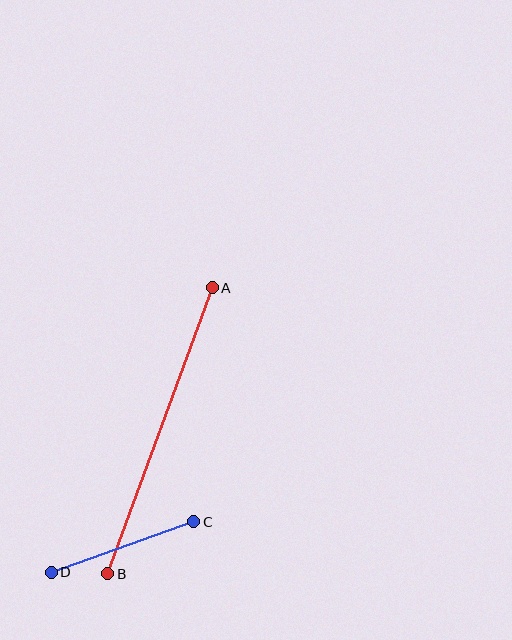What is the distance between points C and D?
The distance is approximately 151 pixels.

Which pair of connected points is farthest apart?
Points A and B are farthest apart.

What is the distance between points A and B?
The distance is approximately 305 pixels.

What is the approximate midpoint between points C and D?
The midpoint is at approximately (123, 547) pixels.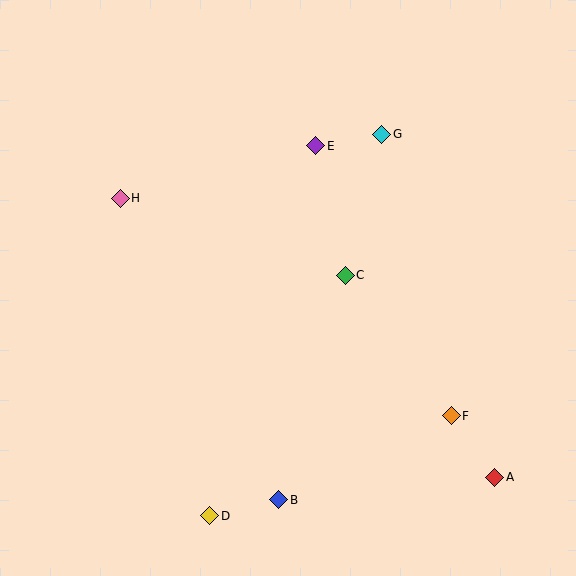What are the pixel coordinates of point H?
Point H is at (120, 198).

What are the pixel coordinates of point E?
Point E is at (316, 146).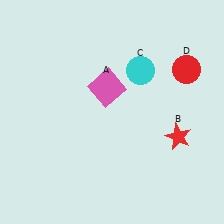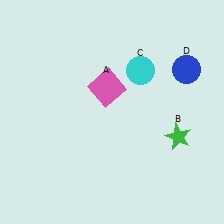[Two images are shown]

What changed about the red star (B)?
In Image 1, B is red. In Image 2, it changed to green.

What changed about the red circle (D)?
In Image 1, D is red. In Image 2, it changed to blue.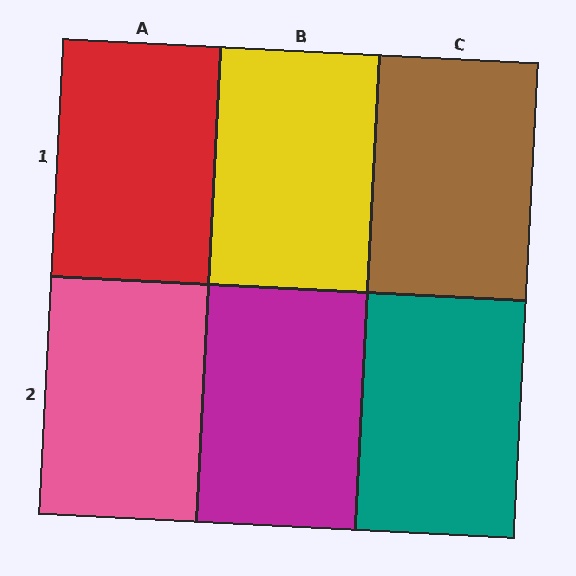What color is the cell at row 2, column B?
Magenta.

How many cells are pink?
1 cell is pink.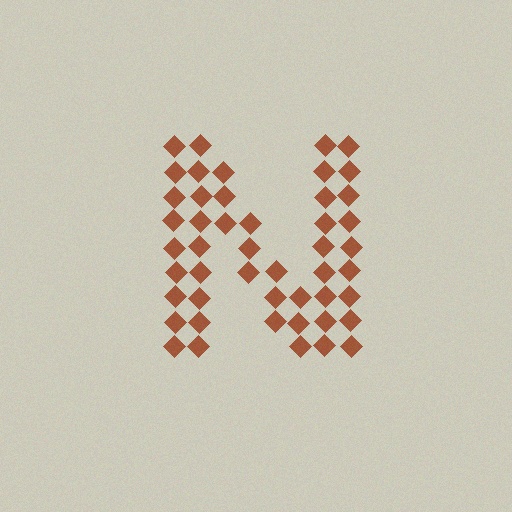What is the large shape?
The large shape is the letter N.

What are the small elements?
The small elements are diamonds.